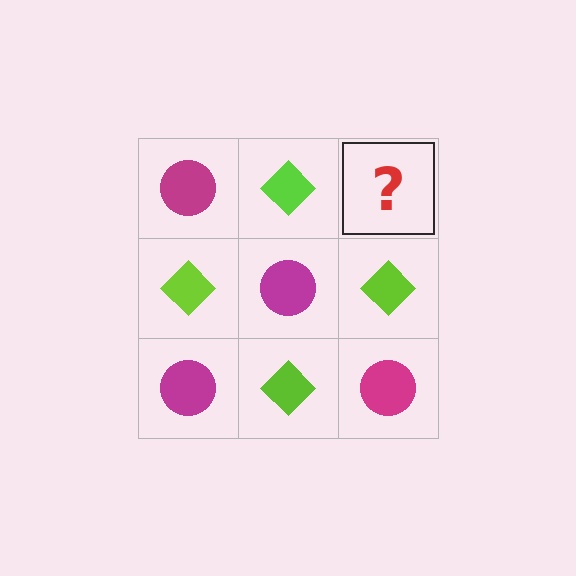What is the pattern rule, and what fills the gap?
The rule is that it alternates magenta circle and lime diamond in a checkerboard pattern. The gap should be filled with a magenta circle.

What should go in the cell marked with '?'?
The missing cell should contain a magenta circle.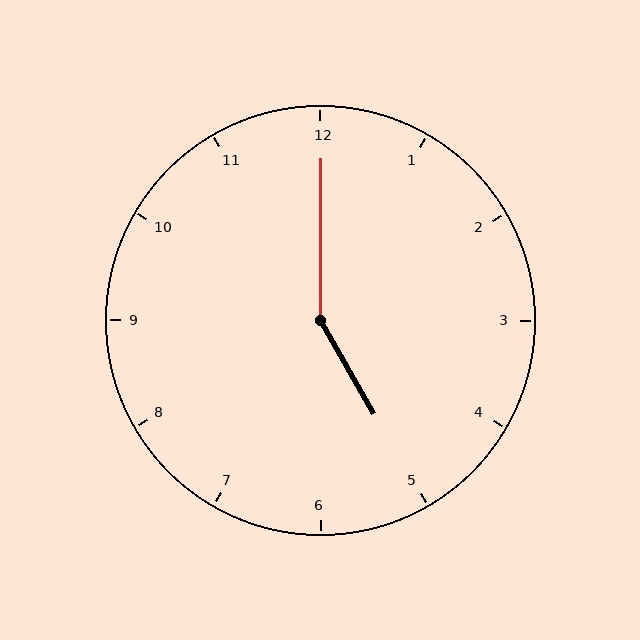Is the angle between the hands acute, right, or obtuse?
It is obtuse.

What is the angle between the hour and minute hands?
Approximately 150 degrees.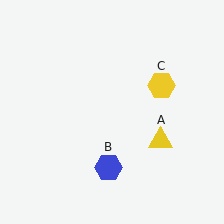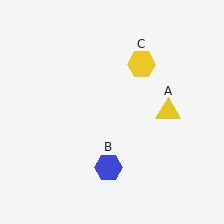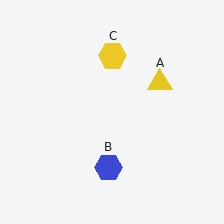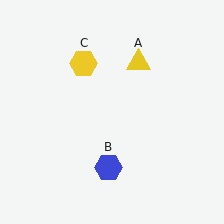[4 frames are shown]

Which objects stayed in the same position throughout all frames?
Blue hexagon (object B) remained stationary.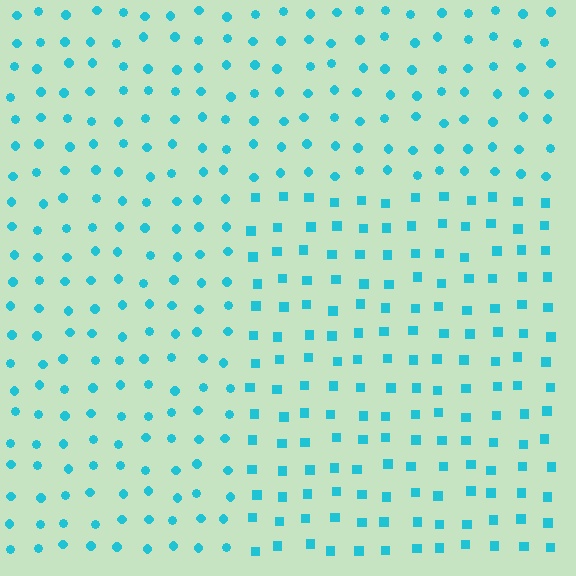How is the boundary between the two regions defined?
The boundary is defined by a change in element shape: squares inside vs. circles outside. All elements share the same color and spacing.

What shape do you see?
I see a rectangle.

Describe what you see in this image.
The image is filled with small cyan elements arranged in a uniform grid. A rectangle-shaped region contains squares, while the surrounding area contains circles. The boundary is defined purely by the change in element shape.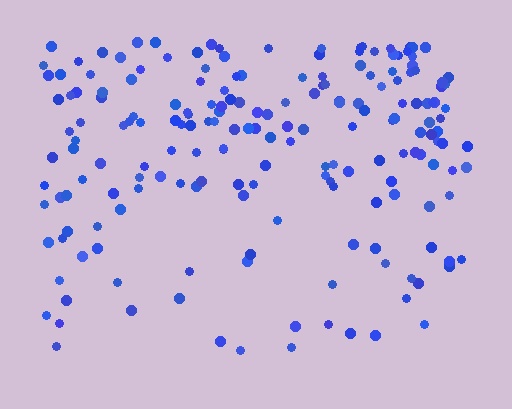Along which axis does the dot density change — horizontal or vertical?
Vertical.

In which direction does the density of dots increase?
From bottom to top, with the top side densest.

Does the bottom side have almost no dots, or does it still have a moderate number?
Still a moderate number, just noticeably fewer than the top.